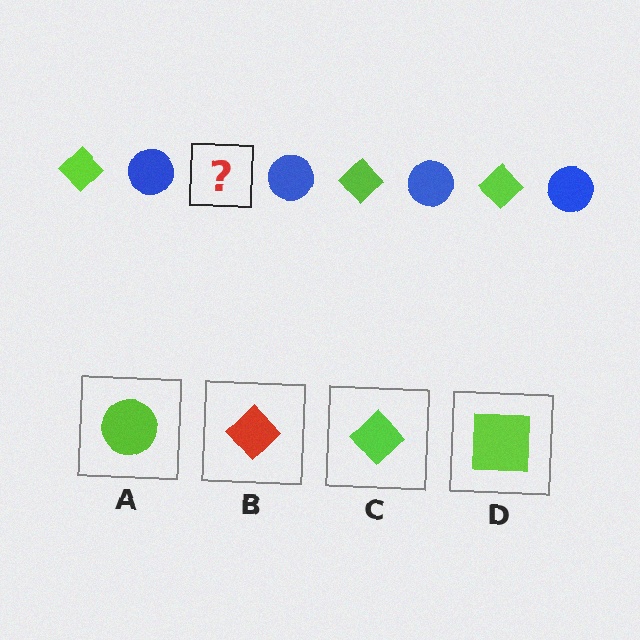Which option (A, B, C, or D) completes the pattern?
C.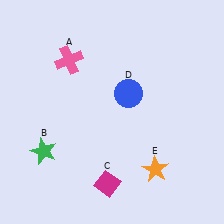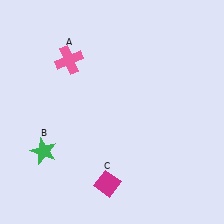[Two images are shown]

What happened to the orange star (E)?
The orange star (E) was removed in Image 2. It was in the bottom-right area of Image 1.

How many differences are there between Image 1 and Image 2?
There are 2 differences between the two images.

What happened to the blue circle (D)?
The blue circle (D) was removed in Image 2. It was in the top-right area of Image 1.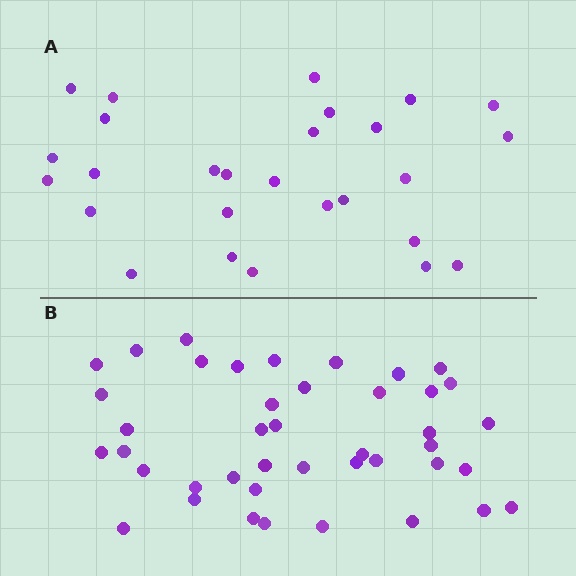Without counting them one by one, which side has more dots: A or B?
Region B (the bottom region) has more dots.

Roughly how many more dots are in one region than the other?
Region B has approximately 15 more dots than region A.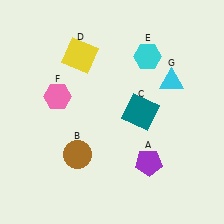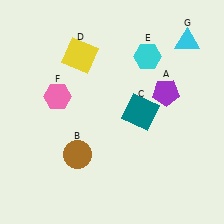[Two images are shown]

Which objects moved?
The objects that moved are: the purple pentagon (A), the cyan triangle (G).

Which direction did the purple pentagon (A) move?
The purple pentagon (A) moved up.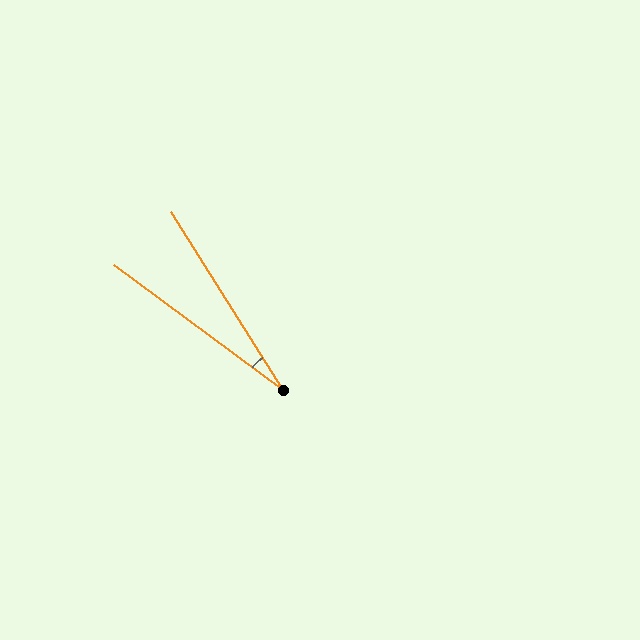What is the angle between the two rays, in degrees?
Approximately 21 degrees.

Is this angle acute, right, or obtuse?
It is acute.